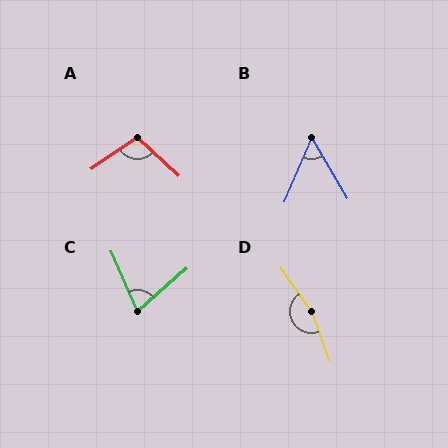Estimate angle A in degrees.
Approximately 103 degrees.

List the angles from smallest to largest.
B (54°), C (72°), A (103°), D (165°).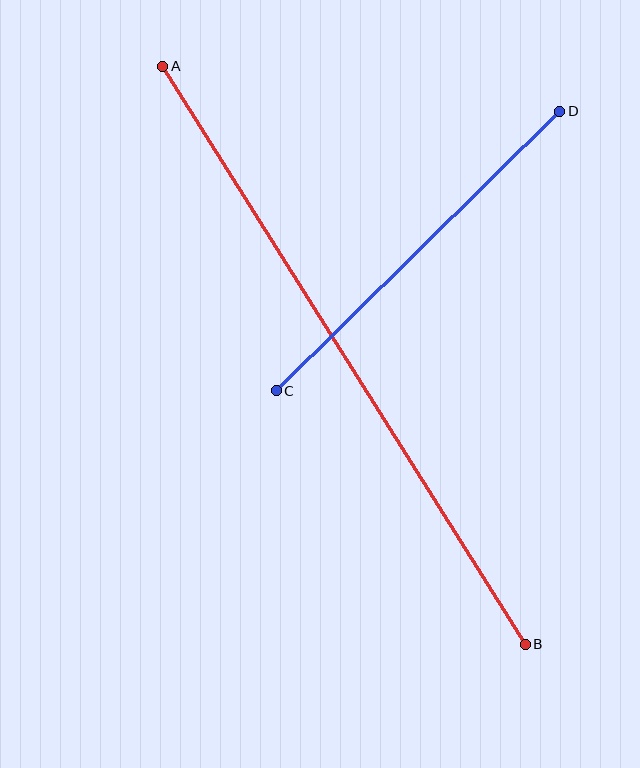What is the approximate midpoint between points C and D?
The midpoint is at approximately (418, 251) pixels.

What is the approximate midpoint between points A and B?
The midpoint is at approximately (344, 355) pixels.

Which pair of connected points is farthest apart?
Points A and B are farthest apart.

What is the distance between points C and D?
The distance is approximately 399 pixels.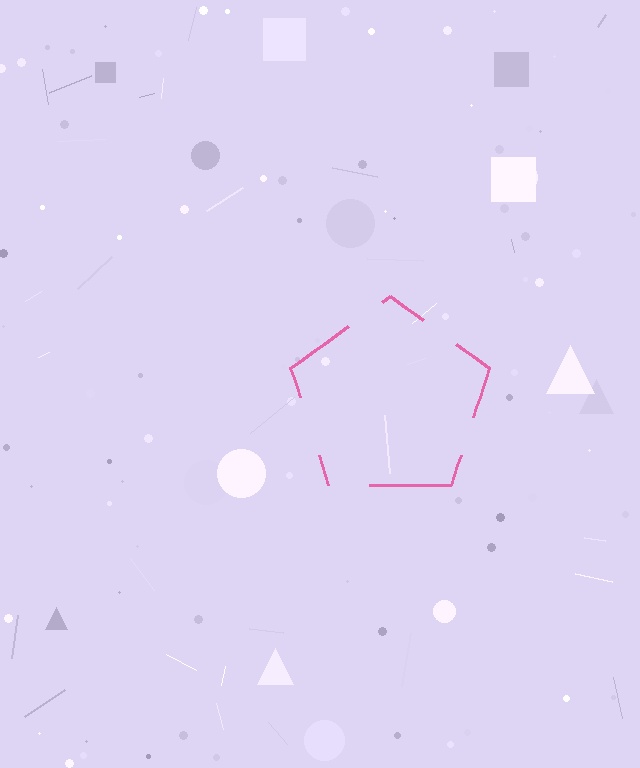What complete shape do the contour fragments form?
The contour fragments form a pentagon.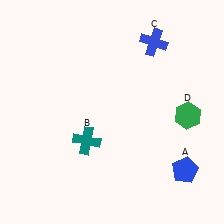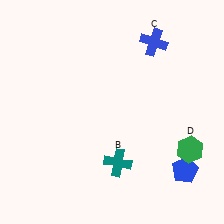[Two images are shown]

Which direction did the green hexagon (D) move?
The green hexagon (D) moved down.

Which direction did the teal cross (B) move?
The teal cross (B) moved right.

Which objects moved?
The objects that moved are: the teal cross (B), the green hexagon (D).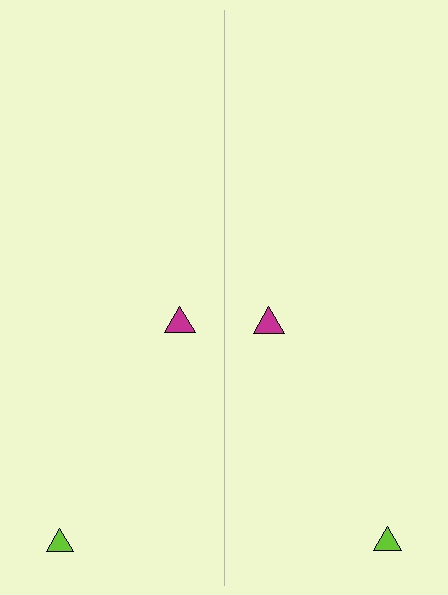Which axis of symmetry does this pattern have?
The pattern has a vertical axis of symmetry running through the center of the image.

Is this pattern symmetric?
Yes, this pattern has bilateral (reflection) symmetry.